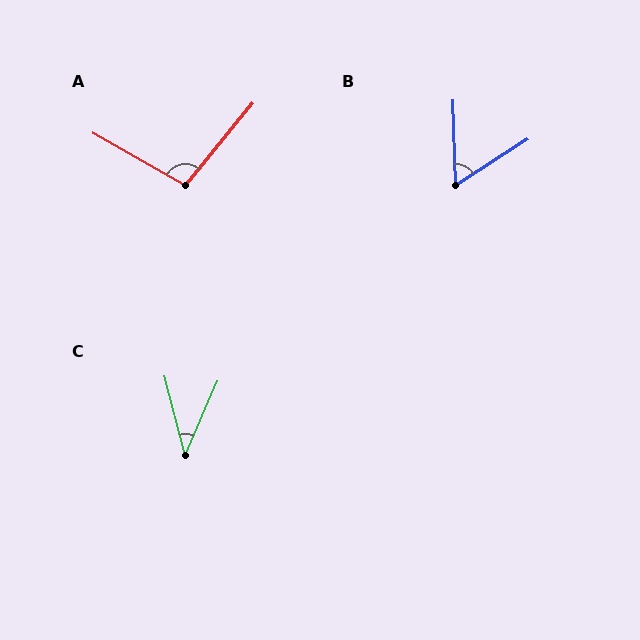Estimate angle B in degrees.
Approximately 59 degrees.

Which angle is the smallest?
C, at approximately 38 degrees.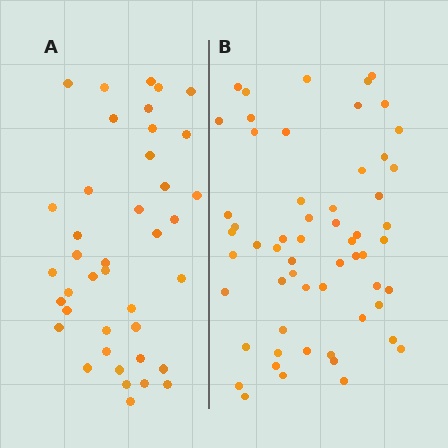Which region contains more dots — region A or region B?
Region B (the right region) has more dots.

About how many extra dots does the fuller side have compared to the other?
Region B has approximately 20 more dots than region A.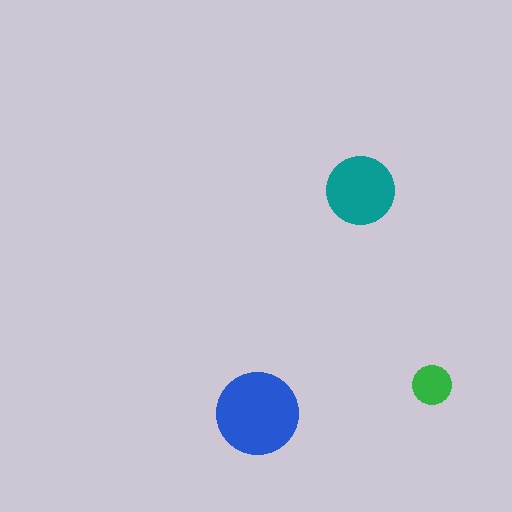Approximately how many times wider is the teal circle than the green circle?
About 1.5 times wider.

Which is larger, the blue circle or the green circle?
The blue one.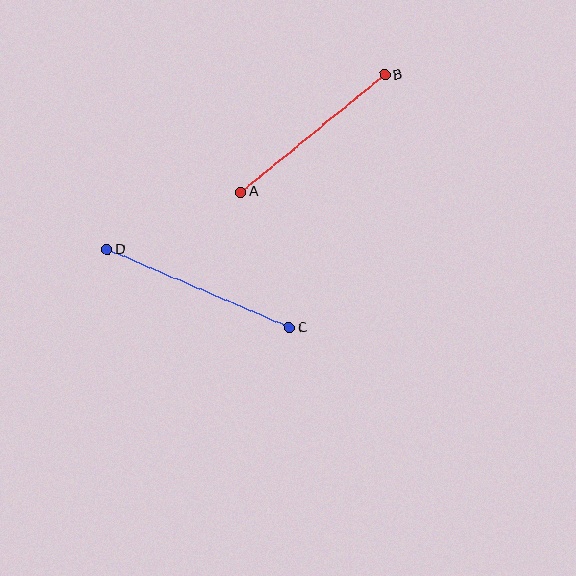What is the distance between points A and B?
The distance is approximately 186 pixels.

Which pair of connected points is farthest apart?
Points C and D are farthest apart.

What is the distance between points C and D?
The distance is approximately 199 pixels.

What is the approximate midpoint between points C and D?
The midpoint is at approximately (198, 289) pixels.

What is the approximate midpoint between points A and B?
The midpoint is at approximately (313, 133) pixels.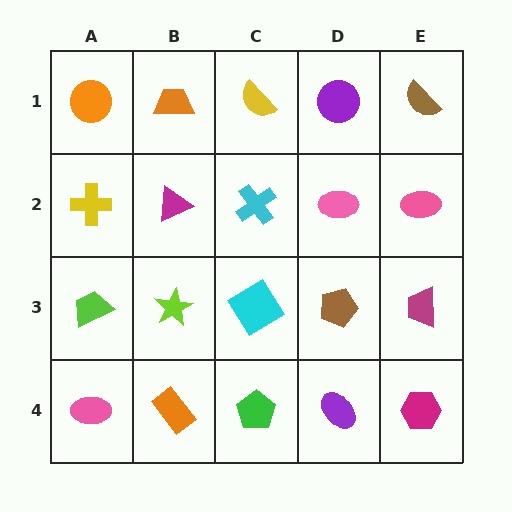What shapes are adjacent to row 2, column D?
A purple circle (row 1, column D), a brown pentagon (row 3, column D), a cyan cross (row 2, column C), a pink ellipse (row 2, column E).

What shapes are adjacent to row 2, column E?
A brown semicircle (row 1, column E), a magenta trapezoid (row 3, column E), a pink ellipse (row 2, column D).